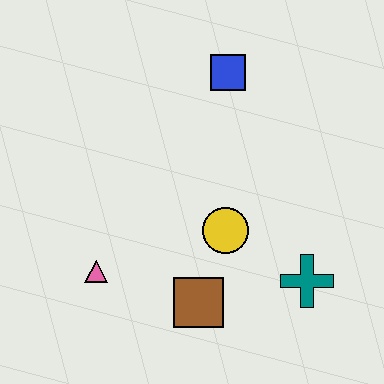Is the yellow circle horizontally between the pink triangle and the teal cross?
Yes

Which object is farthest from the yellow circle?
The blue square is farthest from the yellow circle.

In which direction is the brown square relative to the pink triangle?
The brown square is to the right of the pink triangle.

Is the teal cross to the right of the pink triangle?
Yes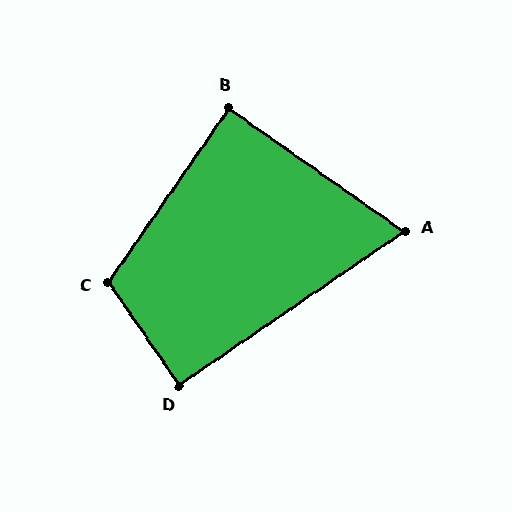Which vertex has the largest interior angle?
C, at approximately 110 degrees.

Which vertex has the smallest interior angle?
A, at approximately 70 degrees.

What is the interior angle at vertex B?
Approximately 90 degrees (approximately right).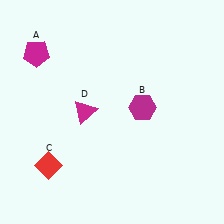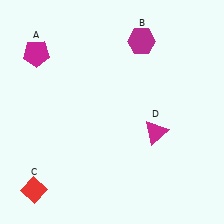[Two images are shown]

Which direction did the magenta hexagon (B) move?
The magenta hexagon (B) moved up.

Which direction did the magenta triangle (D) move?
The magenta triangle (D) moved right.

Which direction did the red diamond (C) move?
The red diamond (C) moved down.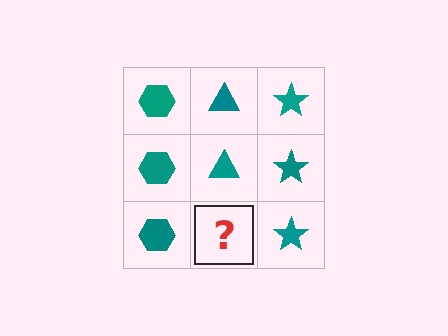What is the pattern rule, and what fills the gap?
The rule is that each column has a consistent shape. The gap should be filled with a teal triangle.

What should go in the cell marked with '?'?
The missing cell should contain a teal triangle.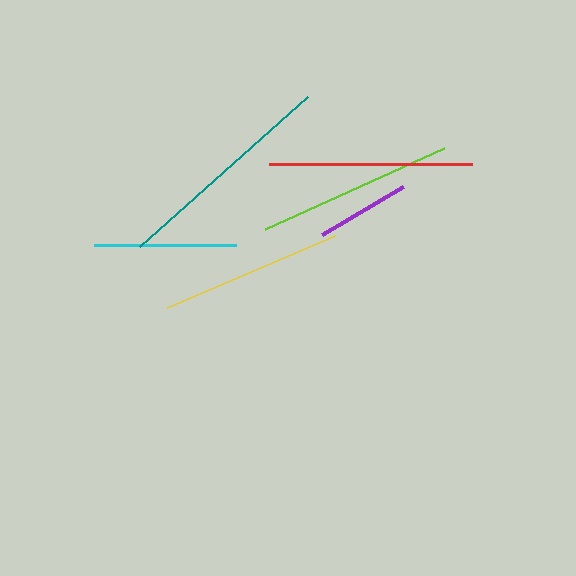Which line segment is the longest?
The teal line is the longest at approximately 225 pixels.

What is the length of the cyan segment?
The cyan segment is approximately 142 pixels long.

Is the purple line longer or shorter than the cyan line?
The cyan line is longer than the purple line.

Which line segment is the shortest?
The purple line is the shortest at approximately 94 pixels.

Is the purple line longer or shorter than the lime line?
The lime line is longer than the purple line.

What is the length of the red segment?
The red segment is approximately 204 pixels long.